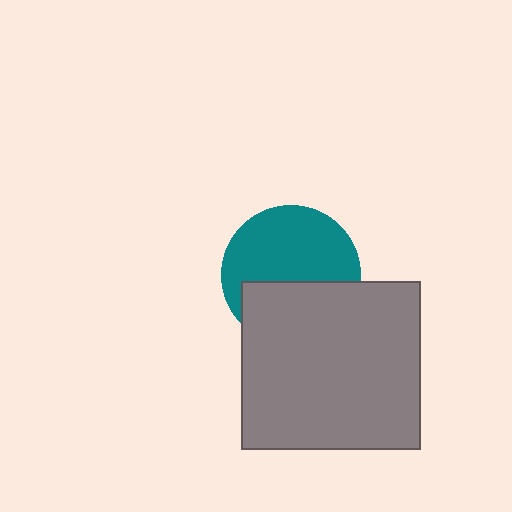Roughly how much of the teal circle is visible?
About half of it is visible (roughly 60%).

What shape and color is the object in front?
The object in front is a gray rectangle.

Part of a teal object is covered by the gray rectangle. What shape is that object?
It is a circle.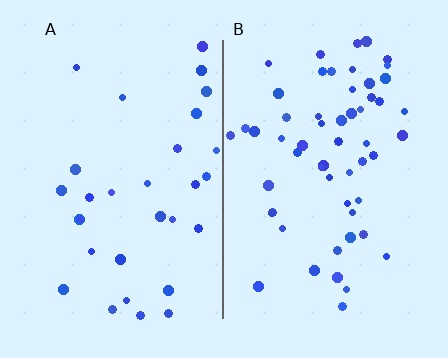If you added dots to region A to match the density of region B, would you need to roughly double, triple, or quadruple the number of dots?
Approximately double.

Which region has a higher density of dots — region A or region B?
B (the right).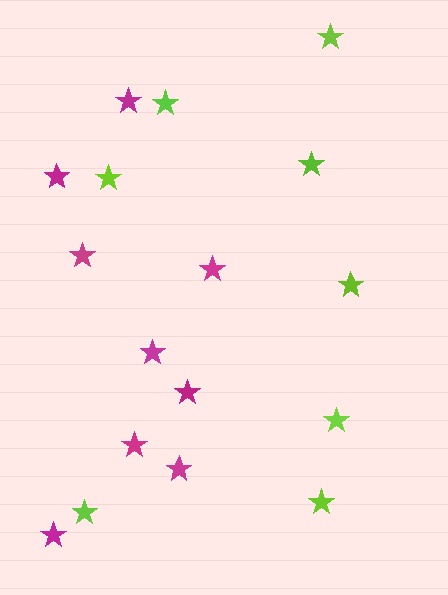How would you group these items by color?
There are 2 groups: one group of magenta stars (9) and one group of lime stars (8).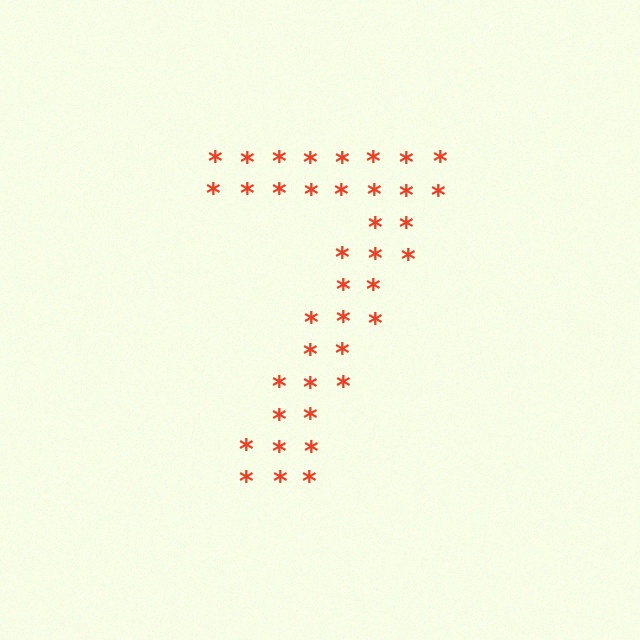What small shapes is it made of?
It is made of small asterisks.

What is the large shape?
The large shape is the digit 7.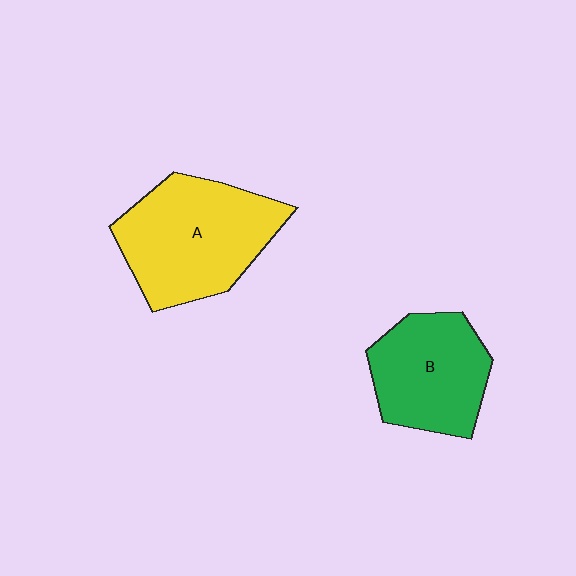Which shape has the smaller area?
Shape B (green).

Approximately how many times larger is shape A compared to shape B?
Approximately 1.3 times.